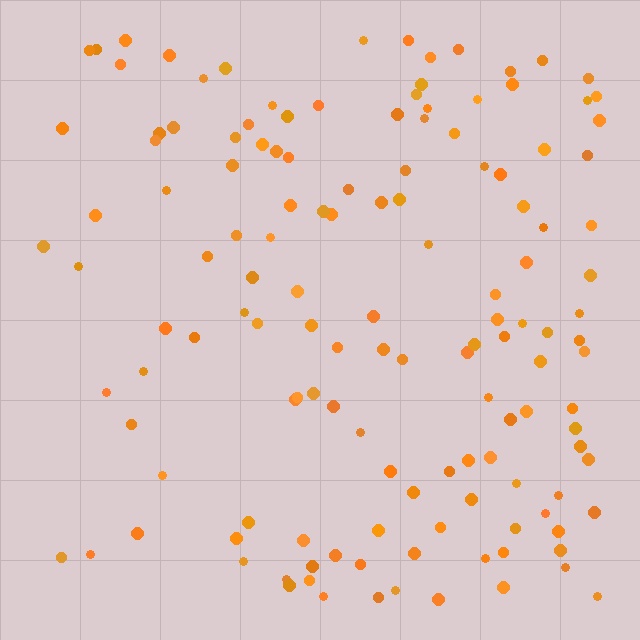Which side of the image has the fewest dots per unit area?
The left.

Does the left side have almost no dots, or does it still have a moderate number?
Still a moderate number, just noticeably fewer than the right.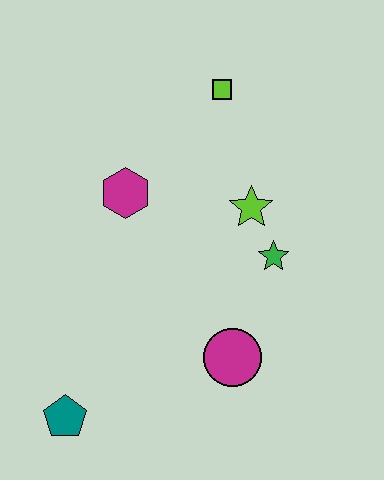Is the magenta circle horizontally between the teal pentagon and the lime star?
Yes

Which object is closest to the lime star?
The green star is closest to the lime star.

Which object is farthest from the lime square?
The teal pentagon is farthest from the lime square.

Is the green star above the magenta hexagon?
No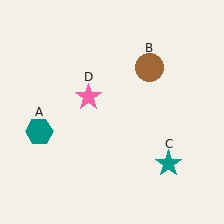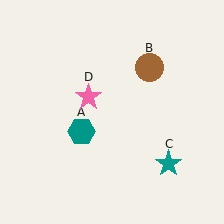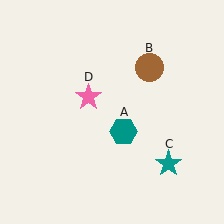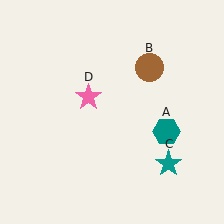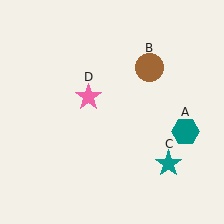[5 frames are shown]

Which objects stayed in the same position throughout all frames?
Brown circle (object B) and teal star (object C) and pink star (object D) remained stationary.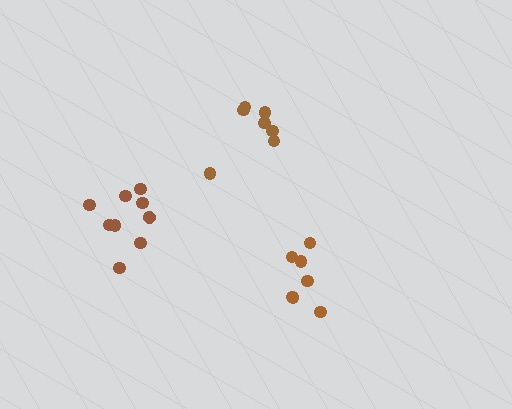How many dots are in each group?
Group 1: 10 dots, Group 2: 7 dots, Group 3: 7 dots (24 total).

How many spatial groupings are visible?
There are 3 spatial groupings.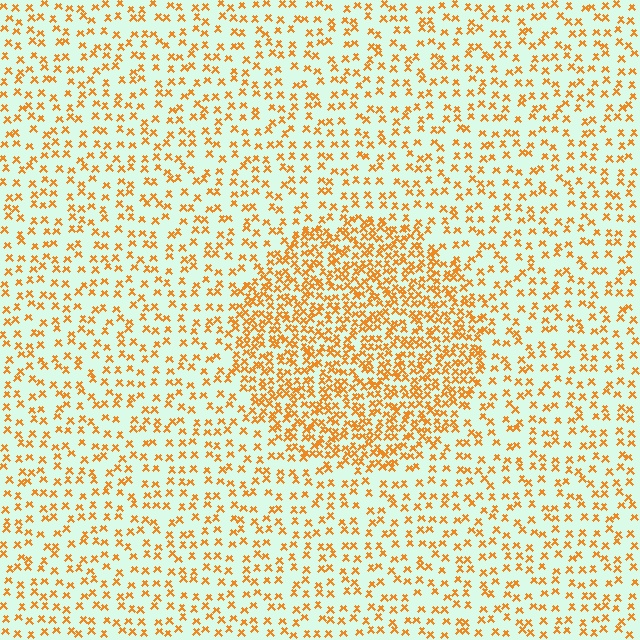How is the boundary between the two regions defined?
The boundary is defined by a change in element density (approximately 2.3x ratio). All elements are the same color, size, and shape.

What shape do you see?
I see a circle.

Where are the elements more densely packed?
The elements are more densely packed inside the circle boundary.